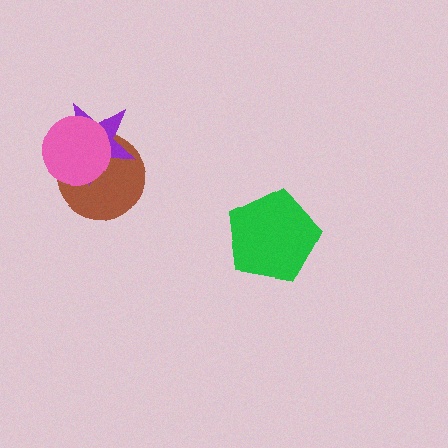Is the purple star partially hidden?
Yes, it is partially covered by another shape.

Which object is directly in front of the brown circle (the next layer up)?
The purple star is directly in front of the brown circle.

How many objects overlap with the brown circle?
2 objects overlap with the brown circle.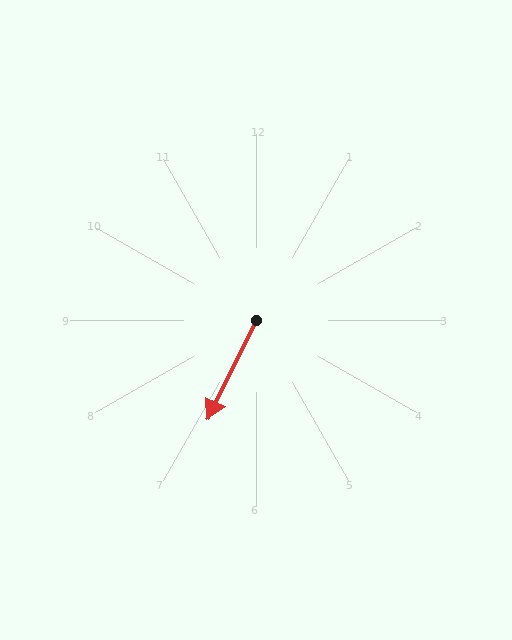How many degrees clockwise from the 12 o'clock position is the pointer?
Approximately 206 degrees.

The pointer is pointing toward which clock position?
Roughly 7 o'clock.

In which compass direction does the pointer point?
Southwest.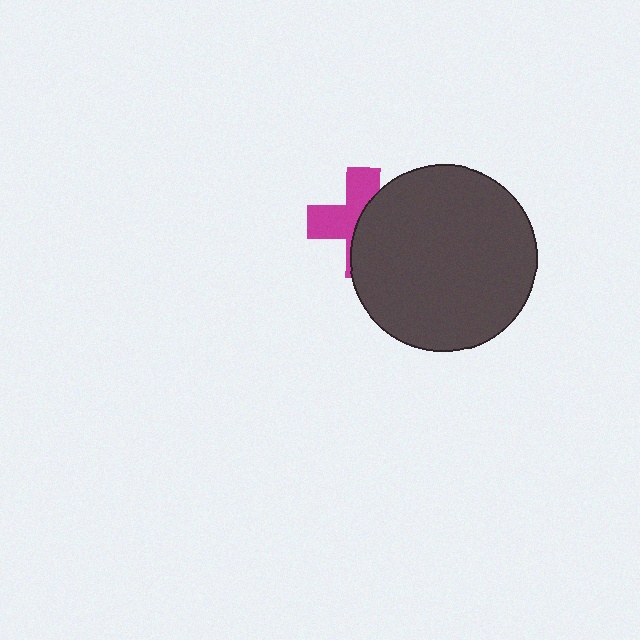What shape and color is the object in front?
The object in front is a dark gray circle.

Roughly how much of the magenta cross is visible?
About half of it is visible (roughly 48%).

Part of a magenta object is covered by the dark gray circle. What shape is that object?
It is a cross.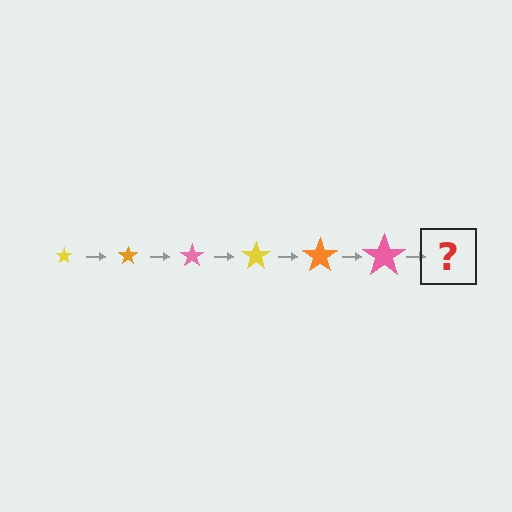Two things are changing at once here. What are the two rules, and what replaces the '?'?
The two rules are that the star grows larger each step and the color cycles through yellow, orange, and pink. The '?' should be a yellow star, larger than the previous one.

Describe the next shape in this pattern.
It should be a yellow star, larger than the previous one.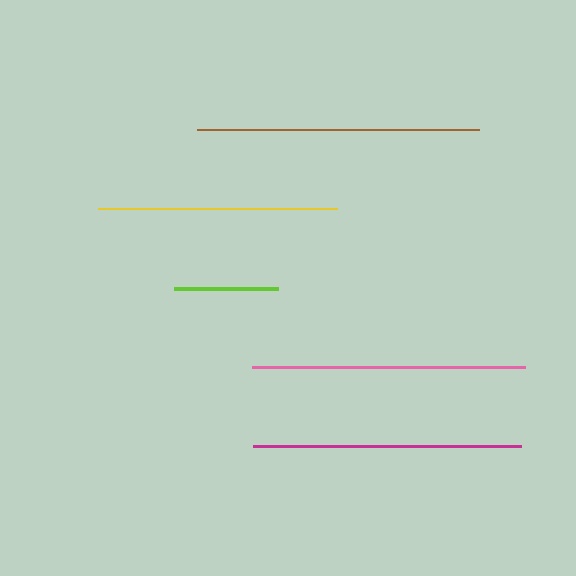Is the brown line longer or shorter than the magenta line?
The brown line is longer than the magenta line.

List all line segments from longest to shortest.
From longest to shortest: brown, pink, magenta, yellow, lime.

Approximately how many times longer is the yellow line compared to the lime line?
The yellow line is approximately 2.3 times the length of the lime line.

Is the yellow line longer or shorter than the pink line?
The pink line is longer than the yellow line.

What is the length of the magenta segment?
The magenta segment is approximately 268 pixels long.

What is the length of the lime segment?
The lime segment is approximately 104 pixels long.